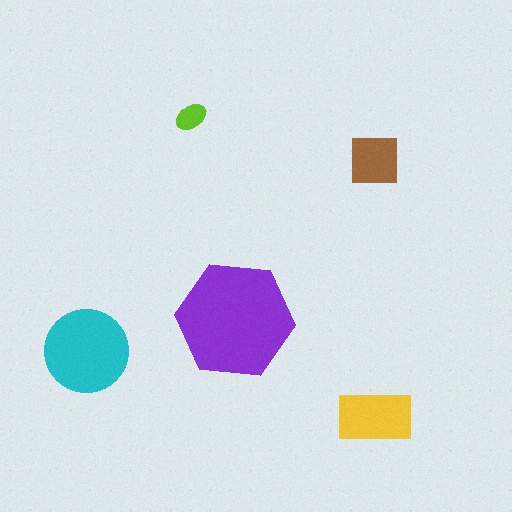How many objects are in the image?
There are 5 objects in the image.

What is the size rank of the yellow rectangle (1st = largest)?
3rd.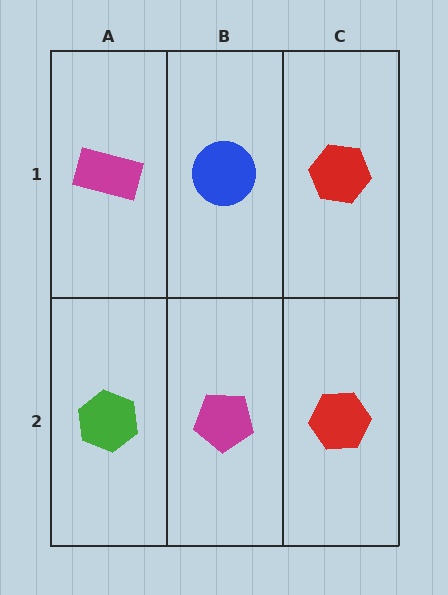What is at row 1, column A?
A magenta rectangle.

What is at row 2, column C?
A red hexagon.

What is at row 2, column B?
A magenta pentagon.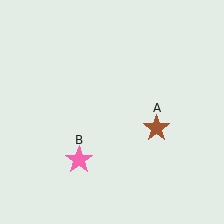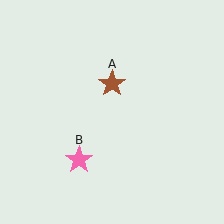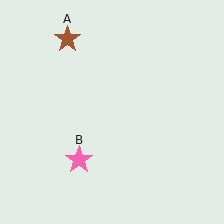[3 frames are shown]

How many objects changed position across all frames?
1 object changed position: brown star (object A).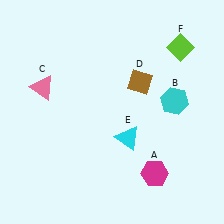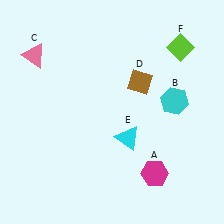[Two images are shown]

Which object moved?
The pink triangle (C) moved up.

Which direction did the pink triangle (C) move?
The pink triangle (C) moved up.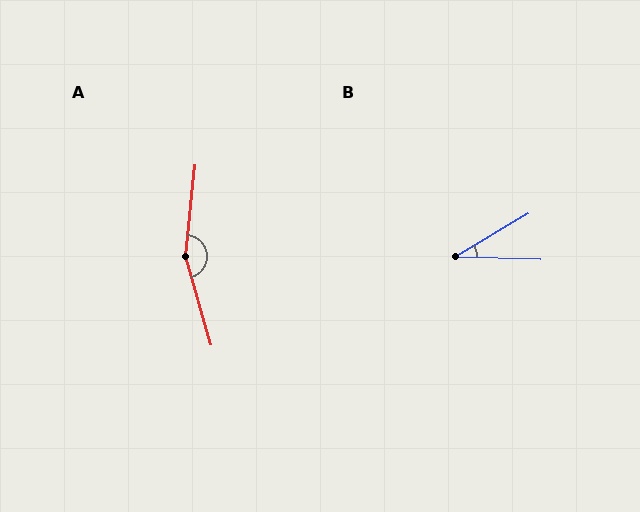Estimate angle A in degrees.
Approximately 157 degrees.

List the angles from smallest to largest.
B (32°), A (157°).